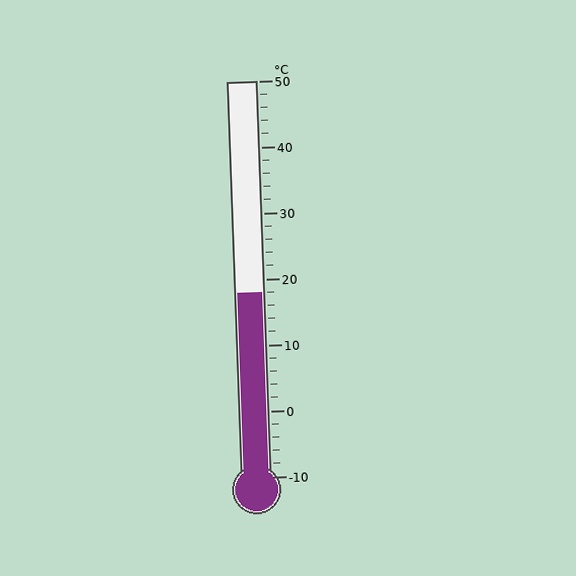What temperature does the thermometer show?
The thermometer shows approximately 18°C.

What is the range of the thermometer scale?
The thermometer scale ranges from -10°C to 50°C.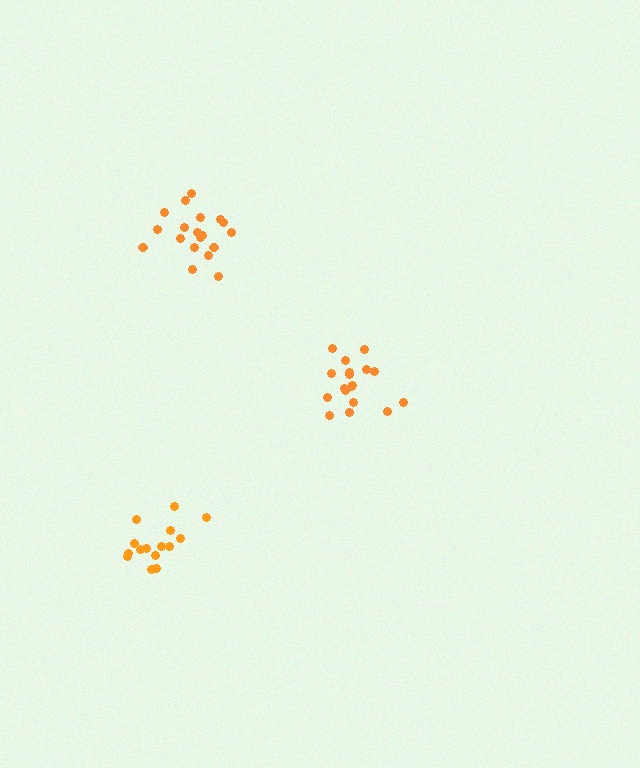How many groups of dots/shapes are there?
There are 3 groups.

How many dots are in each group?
Group 1: 18 dots, Group 2: 20 dots, Group 3: 15 dots (53 total).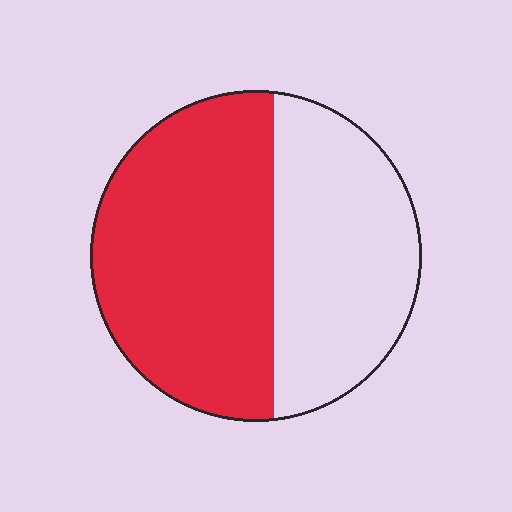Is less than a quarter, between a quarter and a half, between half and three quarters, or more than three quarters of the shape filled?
Between half and three quarters.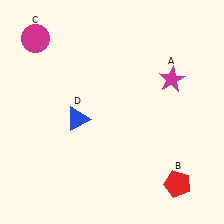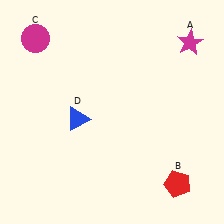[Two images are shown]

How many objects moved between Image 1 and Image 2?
1 object moved between the two images.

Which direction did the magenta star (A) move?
The magenta star (A) moved up.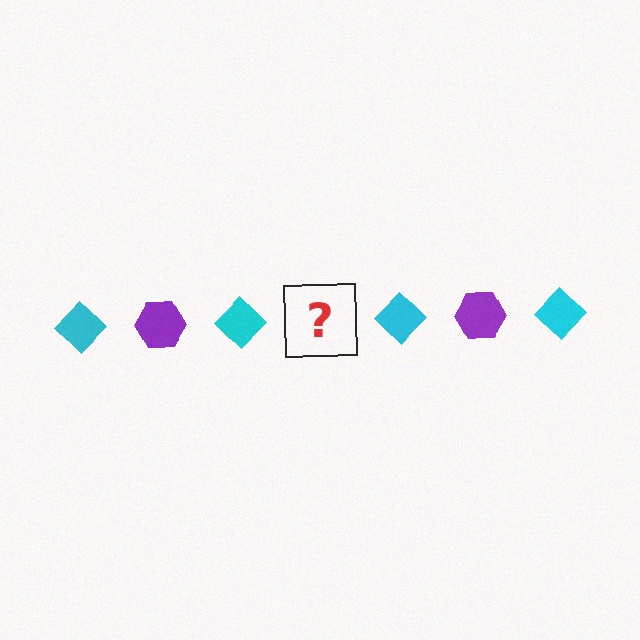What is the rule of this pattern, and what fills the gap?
The rule is that the pattern alternates between cyan diamond and purple hexagon. The gap should be filled with a purple hexagon.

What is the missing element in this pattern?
The missing element is a purple hexagon.